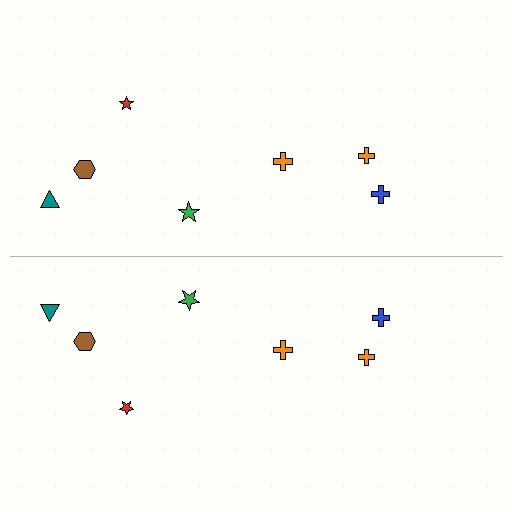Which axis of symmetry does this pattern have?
The pattern has a horizontal axis of symmetry running through the center of the image.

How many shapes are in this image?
There are 14 shapes in this image.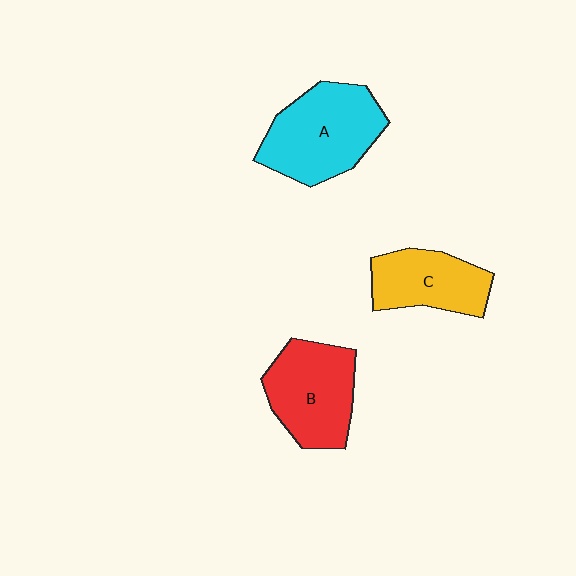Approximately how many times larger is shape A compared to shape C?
Approximately 1.4 times.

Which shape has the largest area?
Shape A (cyan).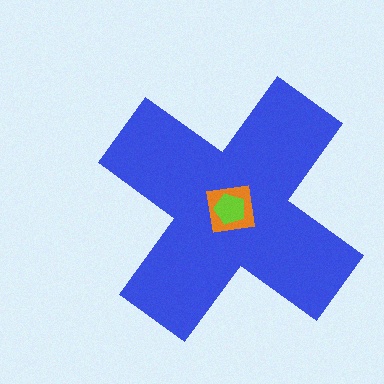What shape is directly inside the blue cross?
The orange square.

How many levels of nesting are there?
3.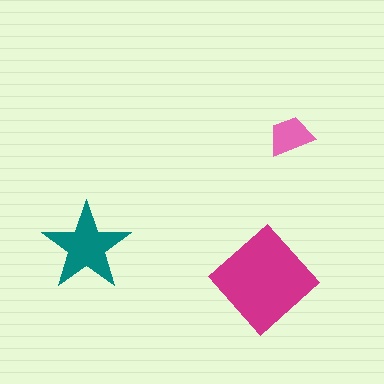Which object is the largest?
The magenta diamond.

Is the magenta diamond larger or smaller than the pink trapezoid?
Larger.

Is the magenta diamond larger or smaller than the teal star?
Larger.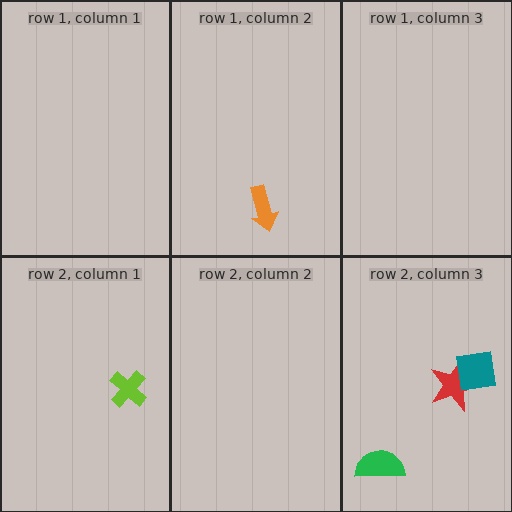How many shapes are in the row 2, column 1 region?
1.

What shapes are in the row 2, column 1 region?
The lime cross.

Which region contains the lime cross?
The row 2, column 1 region.